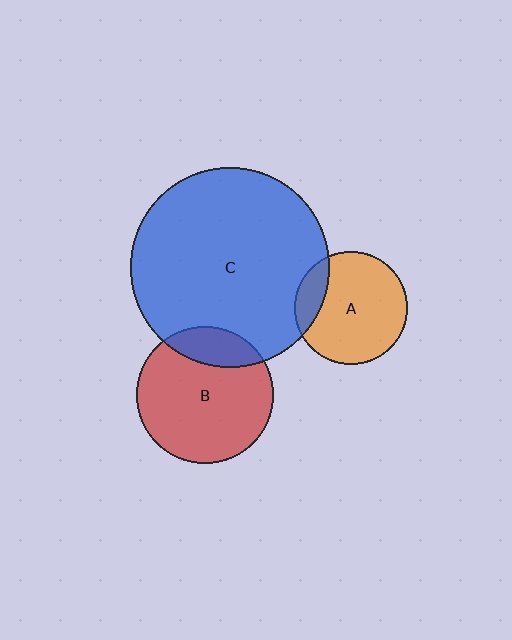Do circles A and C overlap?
Yes.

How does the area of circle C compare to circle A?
Approximately 3.1 times.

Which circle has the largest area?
Circle C (blue).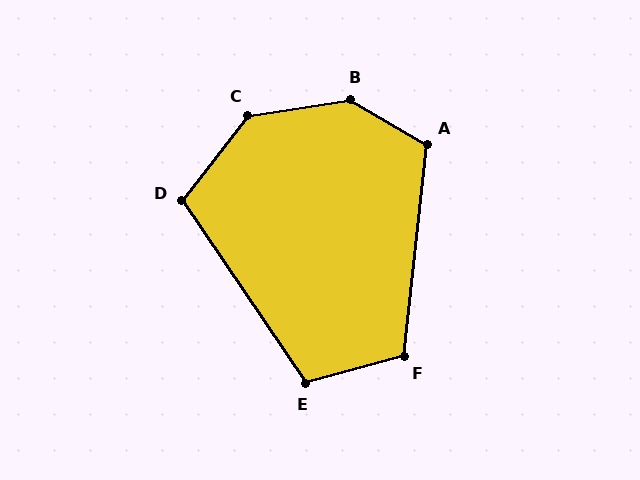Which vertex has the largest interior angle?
B, at approximately 141 degrees.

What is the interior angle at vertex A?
Approximately 114 degrees (obtuse).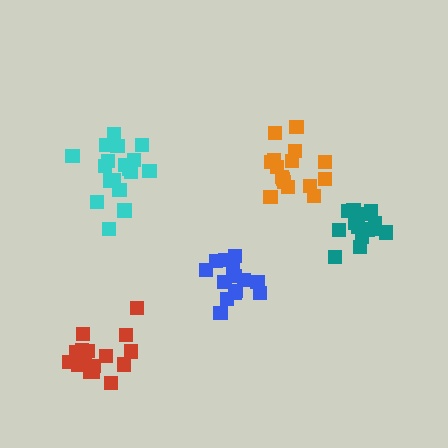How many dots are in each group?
Group 1: 15 dots, Group 2: 18 dots, Group 3: 16 dots, Group 4: 14 dots, Group 5: 16 dots (79 total).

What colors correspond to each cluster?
The clusters are colored: blue, cyan, red, teal, orange.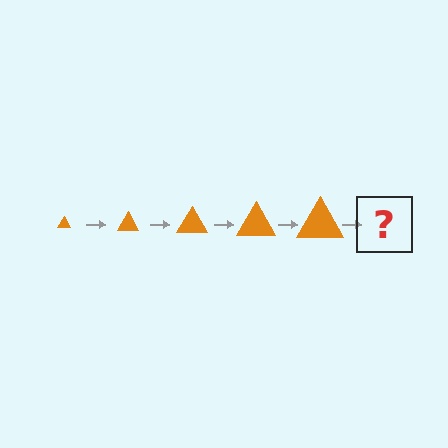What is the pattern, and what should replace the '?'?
The pattern is that the triangle gets progressively larger each step. The '?' should be an orange triangle, larger than the previous one.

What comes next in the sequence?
The next element should be an orange triangle, larger than the previous one.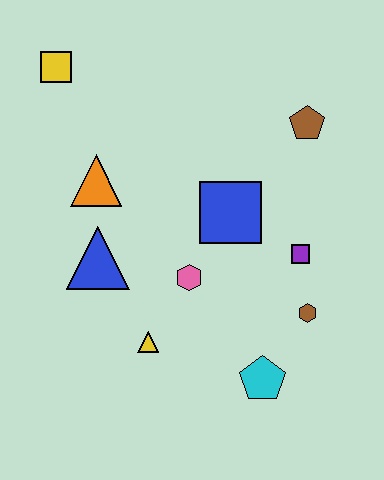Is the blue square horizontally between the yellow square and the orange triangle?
No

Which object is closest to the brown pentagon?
The blue square is closest to the brown pentagon.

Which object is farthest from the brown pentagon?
The yellow triangle is farthest from the brown pentagon.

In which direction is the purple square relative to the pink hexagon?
The purple square is to the right of the pink hexagon.